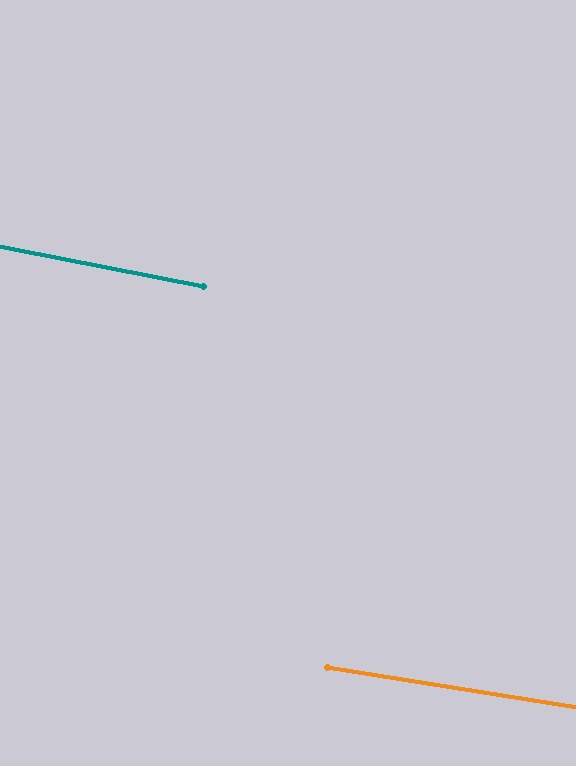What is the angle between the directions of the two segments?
Approximately 2 degrees.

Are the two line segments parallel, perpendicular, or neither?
Parallel — their directions differ by only 2.0°.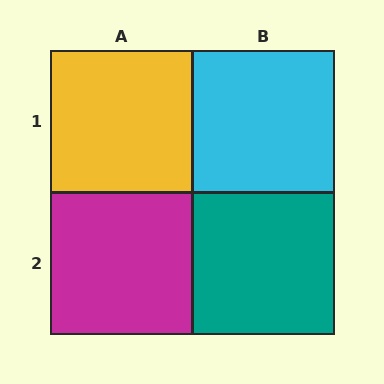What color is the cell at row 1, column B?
Cyan.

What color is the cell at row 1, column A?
Yellow.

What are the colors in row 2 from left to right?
Magenta, teal.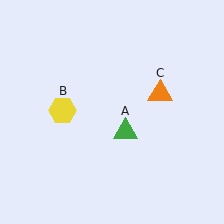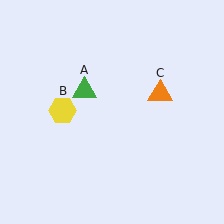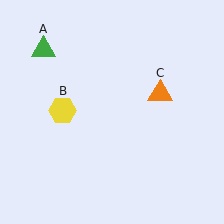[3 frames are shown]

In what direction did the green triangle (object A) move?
The green triangle (object A) moved up and to the left.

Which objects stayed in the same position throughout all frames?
Yellow hexagon (object B) and orange triangle (object C) remained stationary.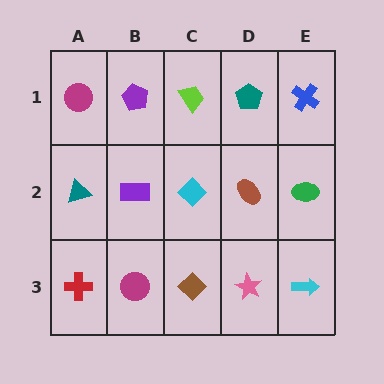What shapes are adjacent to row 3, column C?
A cyan diamond (row 2, column C), a magenta circle (row 3, column B), a pink star (row 3, column D).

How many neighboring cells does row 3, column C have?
3.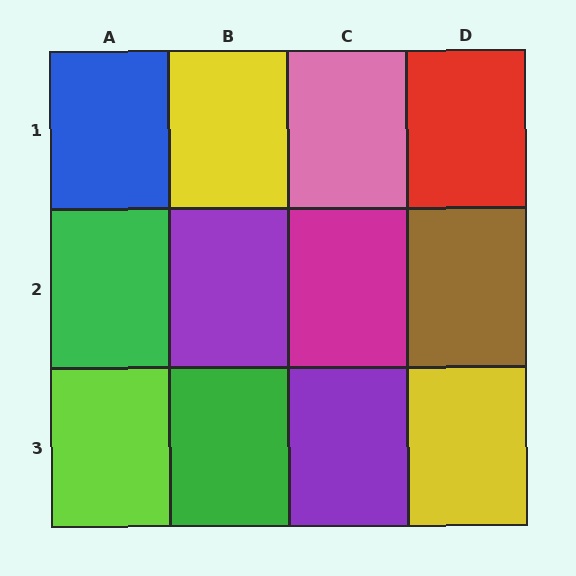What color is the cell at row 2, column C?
Magenta.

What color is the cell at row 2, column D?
Brown.